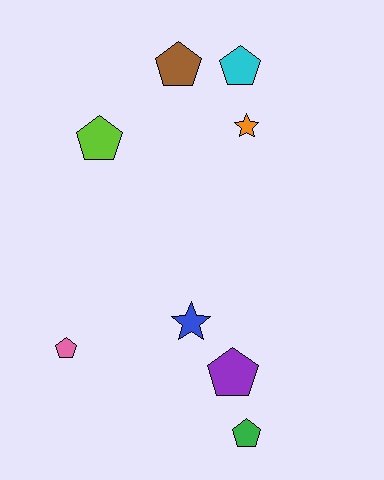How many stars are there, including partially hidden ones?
There are 2 stars.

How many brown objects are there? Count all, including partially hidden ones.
There is 1 brown object.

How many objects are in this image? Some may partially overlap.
There are 8 objects.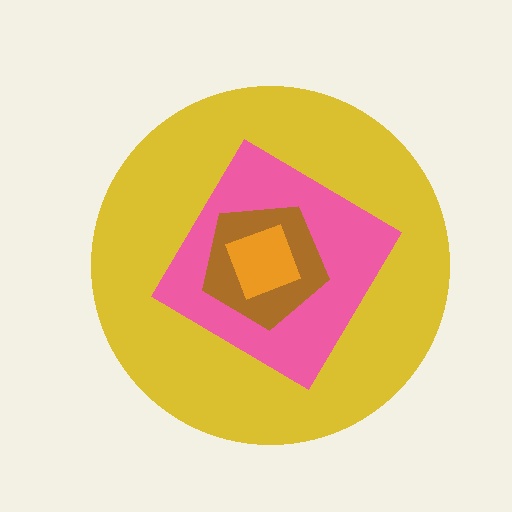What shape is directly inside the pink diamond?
The brown pentagon.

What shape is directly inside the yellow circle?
The pink diamond.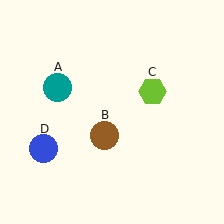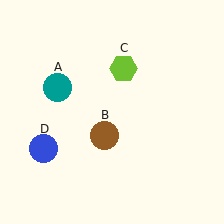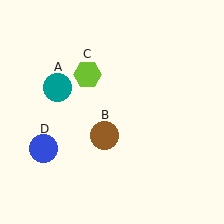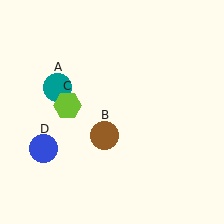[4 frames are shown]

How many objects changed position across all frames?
1 object changed position: lime hexagon (object C).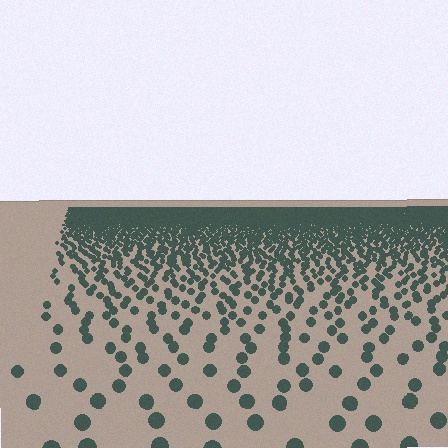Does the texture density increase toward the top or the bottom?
Density increases toward the top.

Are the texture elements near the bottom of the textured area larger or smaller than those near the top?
Larger. Near the bottom, elements are closer to the viewer and appear at a bigger on-screen size.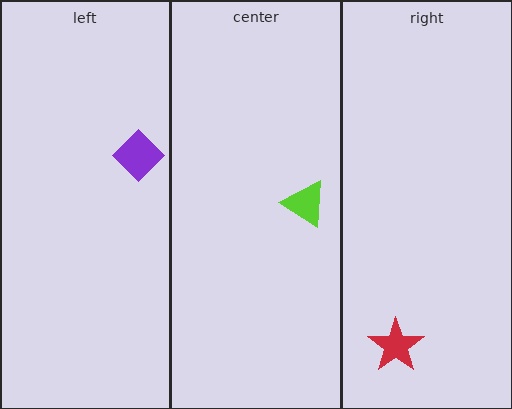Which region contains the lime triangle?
The center region.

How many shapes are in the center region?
1.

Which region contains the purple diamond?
The left region.